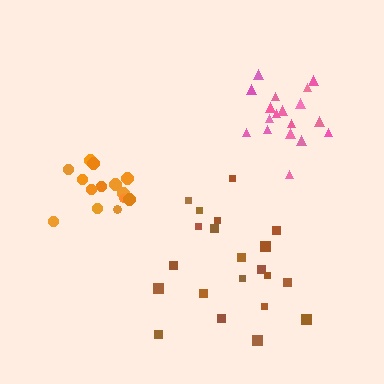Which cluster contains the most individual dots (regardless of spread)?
Brown (21).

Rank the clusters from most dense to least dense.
orange, pink, brown.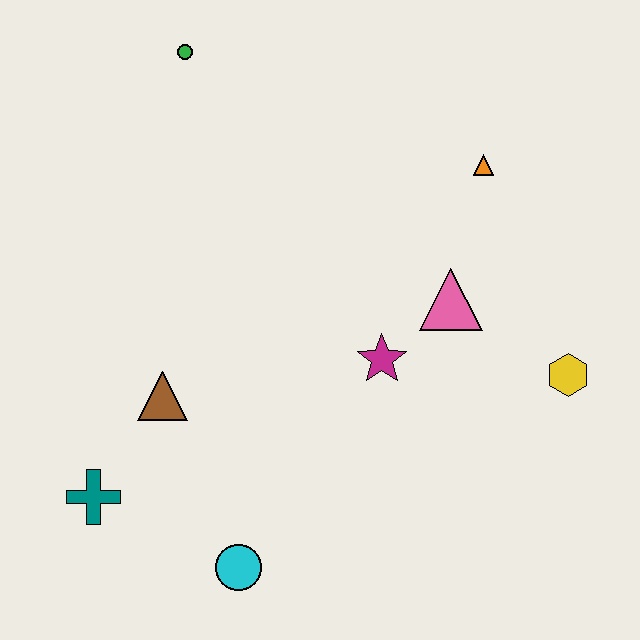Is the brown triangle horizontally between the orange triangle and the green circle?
No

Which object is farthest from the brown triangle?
The yellow hexagon is farthest from the brown triangle.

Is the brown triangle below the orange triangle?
Yes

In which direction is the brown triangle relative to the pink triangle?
The brown triangle is to the left of the pink triangle.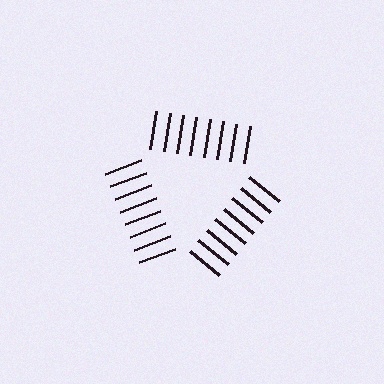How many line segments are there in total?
24 — 8 along each of the 3 edges.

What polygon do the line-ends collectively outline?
An illusory triangle — the line segments terminate on its edges but no continuous stroke is drawn.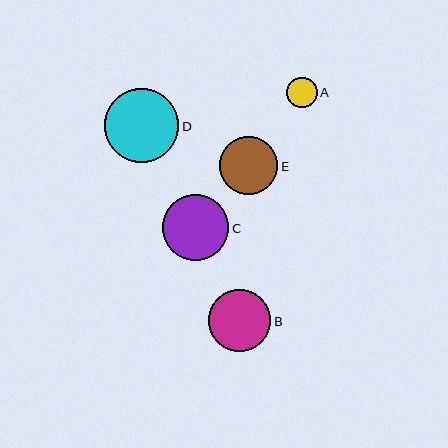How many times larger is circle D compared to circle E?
Circle D is approximately 1.3 times the size of circle E.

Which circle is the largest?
Circle D is the largest with a size of approximately 74 pixels.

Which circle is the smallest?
Circle A is the smallest with a size of approximately 30 pixels.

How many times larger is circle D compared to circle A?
Circle D is approximately 2.4 times the size of circle A.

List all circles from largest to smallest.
From largest to smallest: D, C, B, E, A.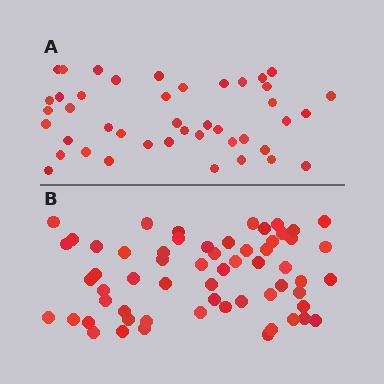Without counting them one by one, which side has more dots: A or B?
Region B (the bottom region) has more dots.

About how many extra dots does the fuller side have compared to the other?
Region B has approximately 15 more dots than region A.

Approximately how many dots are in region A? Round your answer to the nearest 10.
About 40 dots. (The exact count is 43, which rounds to 40.)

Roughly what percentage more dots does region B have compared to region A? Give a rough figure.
About 40% more.